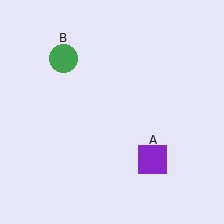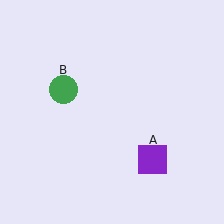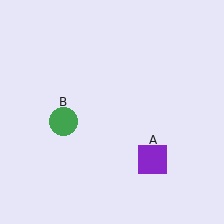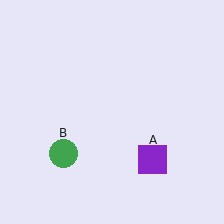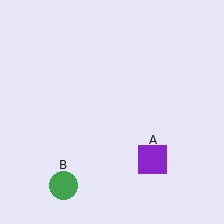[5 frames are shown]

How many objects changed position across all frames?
1 object changed position: green circle (object B).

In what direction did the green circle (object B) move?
The green circle (object B) moved down.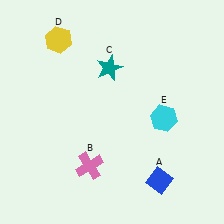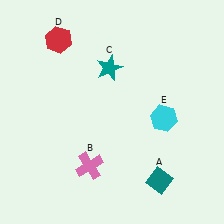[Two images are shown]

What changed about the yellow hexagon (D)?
In Image 1, D is yellow. In Image 2, it changed to red.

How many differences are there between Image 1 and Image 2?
There are 2 differences between the two images.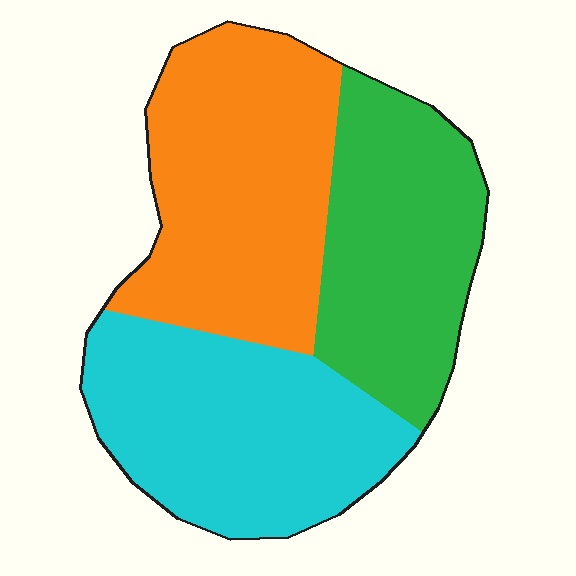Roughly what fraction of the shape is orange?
Orange covers about 35% of the shape.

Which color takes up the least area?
Green, at roughly 30%.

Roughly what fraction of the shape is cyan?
Cyan takes up about one third (1/3) of the shape.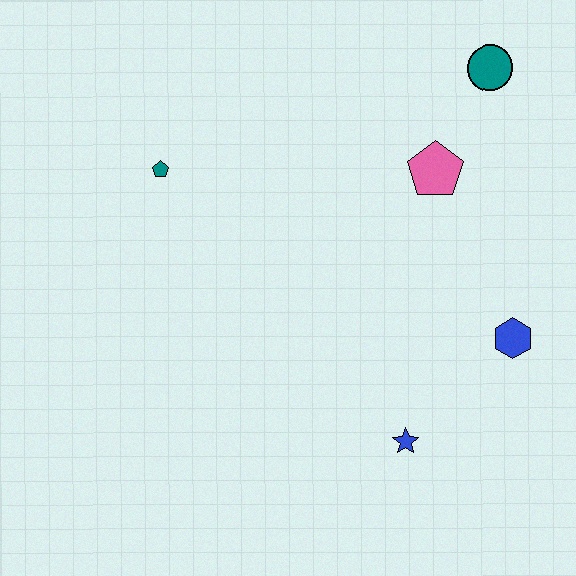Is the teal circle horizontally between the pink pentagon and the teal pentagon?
No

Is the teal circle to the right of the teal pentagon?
Yes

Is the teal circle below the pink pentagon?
No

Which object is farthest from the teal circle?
The blue star is farthest from the teal circle.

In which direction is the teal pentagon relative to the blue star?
The teal pentagon is above the blue star.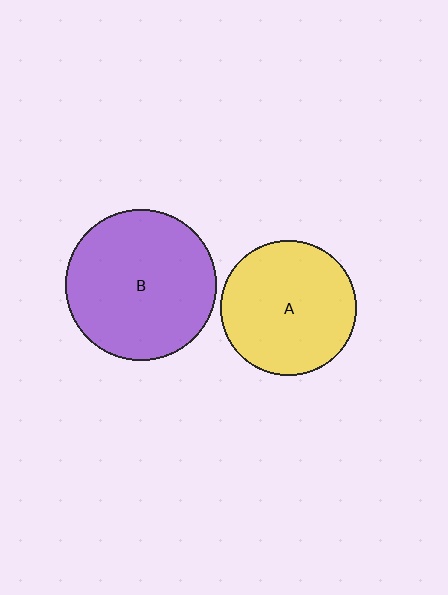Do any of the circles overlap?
No, none of the circles overlap.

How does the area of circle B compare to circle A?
Approximately 1.2 times.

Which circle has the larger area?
Circle B (purple).